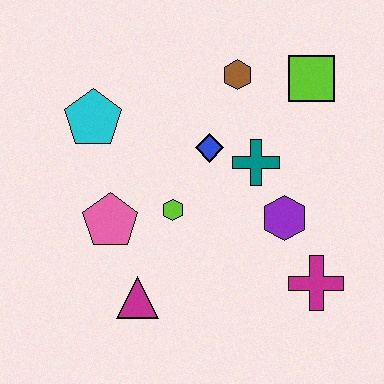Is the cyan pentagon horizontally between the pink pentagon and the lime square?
No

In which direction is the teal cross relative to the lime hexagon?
The teal cross is to the right of the lime hexagon.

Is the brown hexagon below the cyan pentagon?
No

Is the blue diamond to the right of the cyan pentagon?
Yes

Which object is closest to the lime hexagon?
The pink pentagon is closest to the lime hexagon.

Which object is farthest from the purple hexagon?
The cyan pentagon is farthest from the purple hexagon.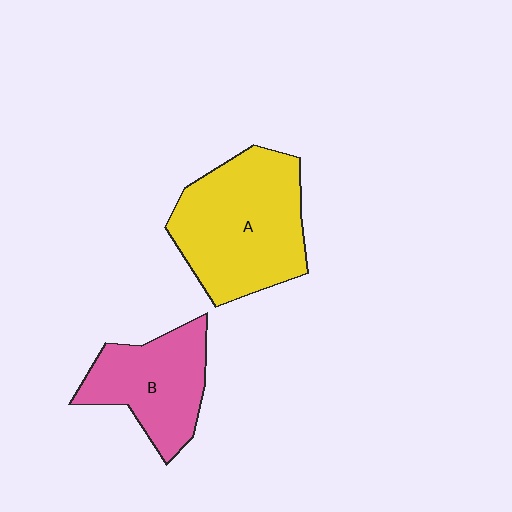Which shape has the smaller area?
Shape B (pink).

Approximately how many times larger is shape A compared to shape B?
Approximately 1.5 times.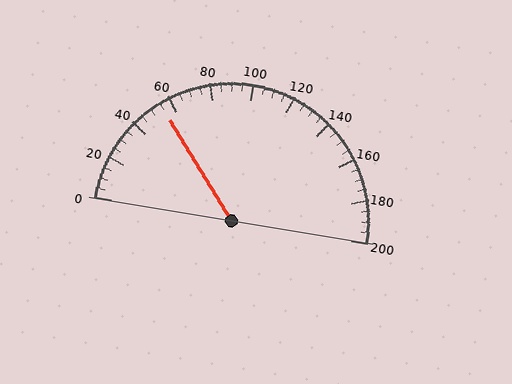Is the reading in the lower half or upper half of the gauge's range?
The reading is in the lower half of the range (0 to 200).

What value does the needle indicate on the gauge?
The needle indicates approximately 55.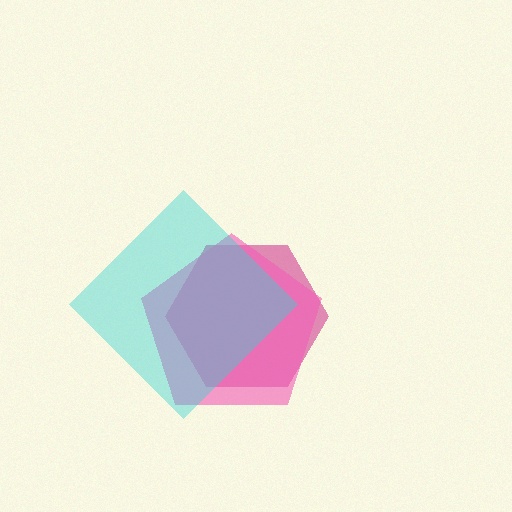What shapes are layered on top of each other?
The layered shapes are: a magenta hexagon, a pink pentagon, a cyan diamond.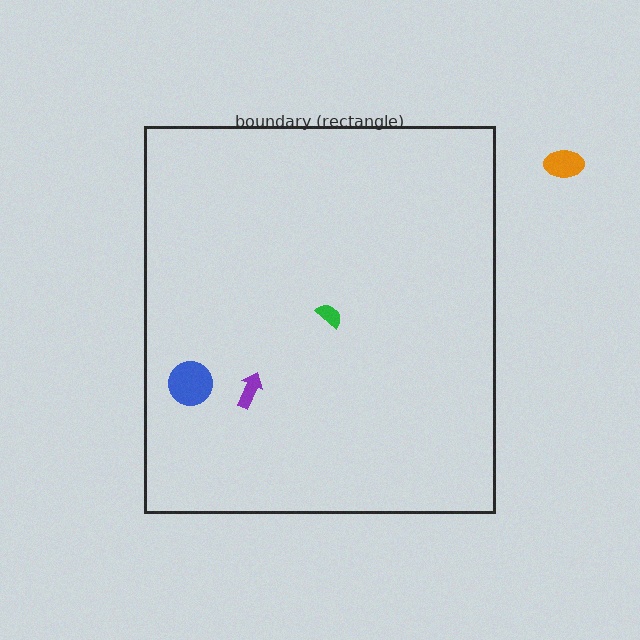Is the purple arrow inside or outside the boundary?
Inside.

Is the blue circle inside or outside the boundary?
Inside.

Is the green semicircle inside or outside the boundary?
Inside.